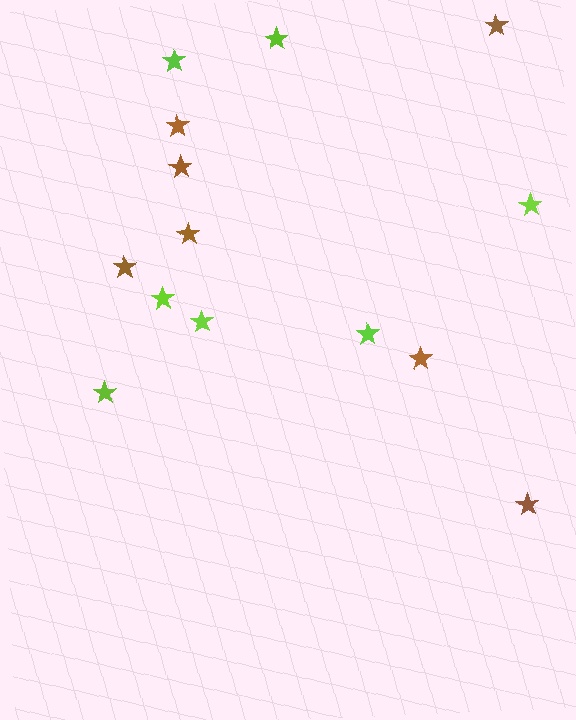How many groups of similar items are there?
There are 2 groups: one group of lime stars (7) and one group of brown stars (7).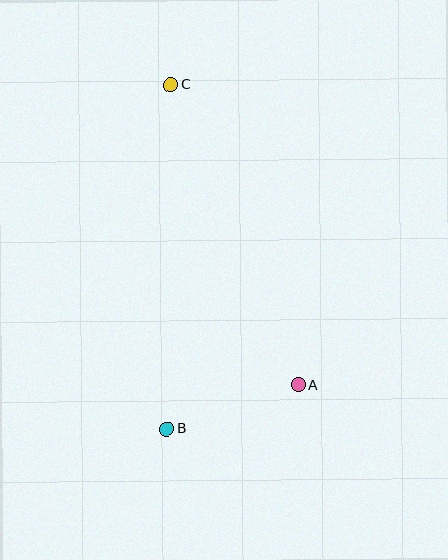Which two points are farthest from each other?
Points B and C are farthest from each other.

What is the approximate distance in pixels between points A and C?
The distance between A and C is approximately 326 pixels.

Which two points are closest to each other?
Points A and B are closest to each other.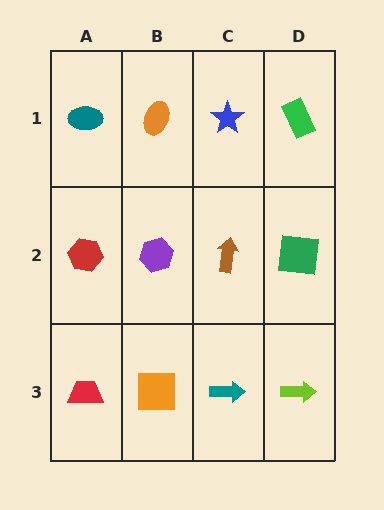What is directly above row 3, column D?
A green square.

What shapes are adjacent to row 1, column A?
A red hexagon (row 2, column A), an orange ellipse (row 1, column B).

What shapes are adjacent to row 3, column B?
A purple hexagon (row 2, column B), a red trapezoid (row 3, column A), a teal arrow (row 3, column C).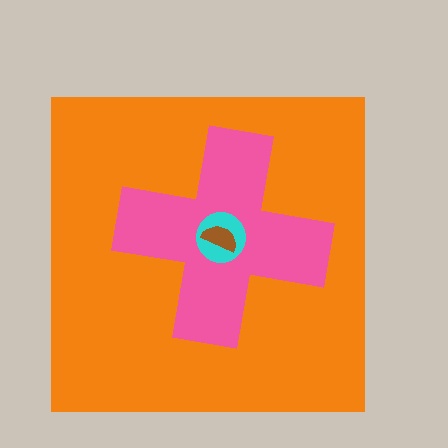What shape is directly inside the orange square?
The pink cross.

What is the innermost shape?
The brown semicircle.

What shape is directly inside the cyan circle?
The brown semicircle.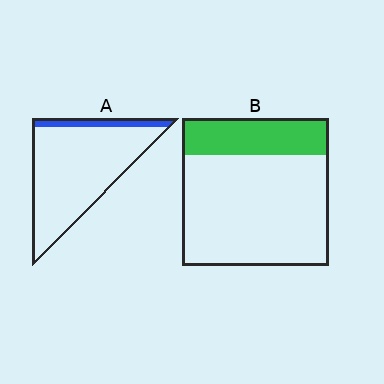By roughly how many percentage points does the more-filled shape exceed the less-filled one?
By roughly 15 percentage points (B over A).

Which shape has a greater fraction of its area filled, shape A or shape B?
Shape B.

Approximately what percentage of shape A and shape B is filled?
A is approximately 10% and B is approximately 25%.